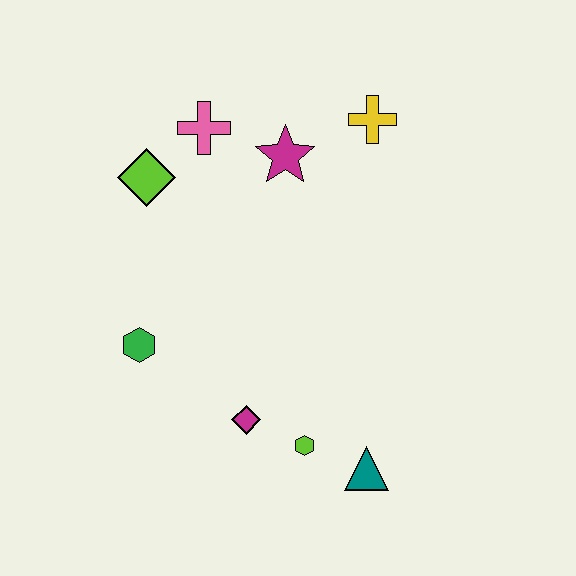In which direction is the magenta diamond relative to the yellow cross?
The magenta diamond is below the yellow cross.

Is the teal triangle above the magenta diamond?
No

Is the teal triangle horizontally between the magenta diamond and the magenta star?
No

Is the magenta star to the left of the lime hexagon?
Yes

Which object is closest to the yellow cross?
The magenta star is closest to the yellow cross.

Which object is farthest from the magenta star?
The teal triangle is farthest from the magenta star.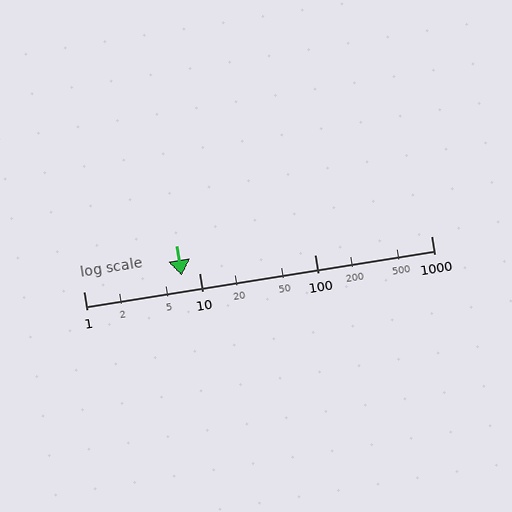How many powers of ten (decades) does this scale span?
The scale spans 3 decades, from 1 to 1000.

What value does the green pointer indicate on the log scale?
The pointer indicates approximately 7.1.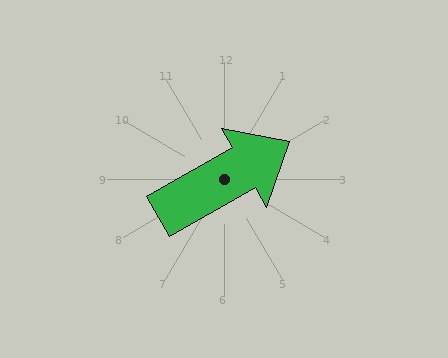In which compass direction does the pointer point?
Northeast.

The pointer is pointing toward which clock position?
Roughly 2 o'clock.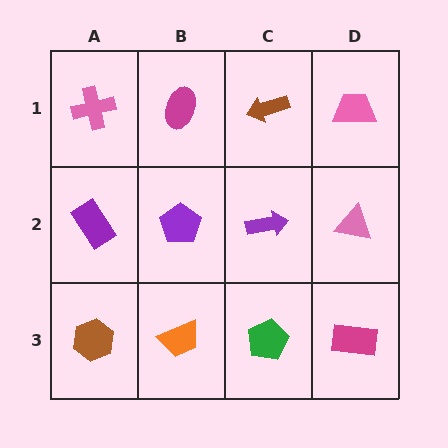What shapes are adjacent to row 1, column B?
A purple pentagon (row 2, column B), a pink cross (row 1, column A), a brown arrow (row 1, column C).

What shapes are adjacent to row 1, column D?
A pink triangle (row 2, column D), a brown arrow (row 1, column C).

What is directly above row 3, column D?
A pink triangle.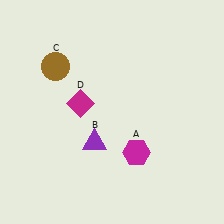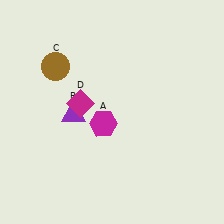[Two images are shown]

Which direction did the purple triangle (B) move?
The purple triangle (B) moved up.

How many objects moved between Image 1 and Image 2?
2 objects moved between the two images.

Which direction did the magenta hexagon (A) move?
The magenta hexagon (A) moved left.